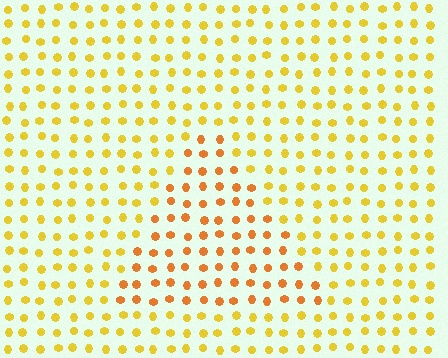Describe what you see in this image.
The image is filled with small yellow elements in a uniform arrangement. A triangle-shaped region is visible where the elements are tinted to a slightly different hue, forming a subtle color boundary.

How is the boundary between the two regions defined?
The boundary is defined purely by a slight shift in hue (about 27 degrees). Spacing, size, and orientation are identical on both sides.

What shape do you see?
I see a triangle.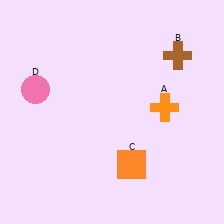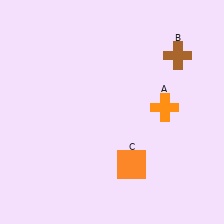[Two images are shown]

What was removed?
The pink circle (D) was removed in Image 2.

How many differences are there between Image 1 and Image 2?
There is 1 difference between the two images.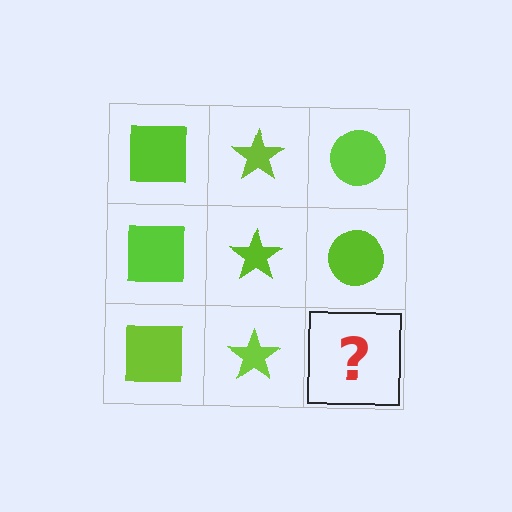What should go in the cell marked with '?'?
The missing cell should contain a lime circle.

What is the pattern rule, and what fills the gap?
The rule is that each column has a consistent shape. The gap should be filled with a lime circle.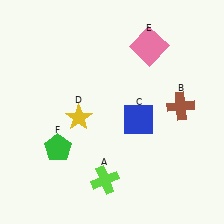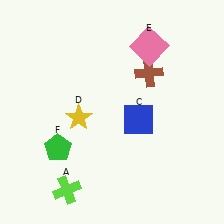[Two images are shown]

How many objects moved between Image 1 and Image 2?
2 objects moved between the two images.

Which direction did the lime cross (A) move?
The lime cross (A) moved left.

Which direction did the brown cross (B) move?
The brown cross (B) moved up.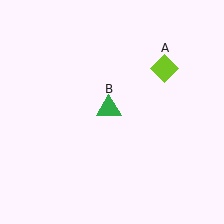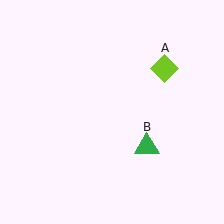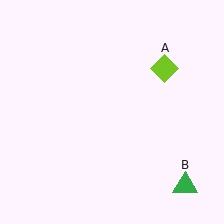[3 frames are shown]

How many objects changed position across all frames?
1 object changed position: green triangle (object B).